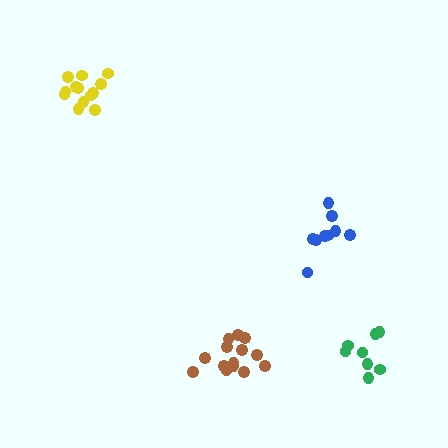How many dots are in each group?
Group 1: 8 dots, Group 2: 9 dots, Group 3: 13 dots, Group 4: 14 dots (44 total).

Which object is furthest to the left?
The yellow cluster is leftmost.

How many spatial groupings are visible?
There are 4 spatial groupings.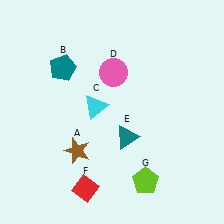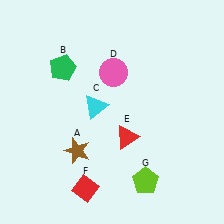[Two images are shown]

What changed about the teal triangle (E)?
In Image 1, E is teal. In Image 2, it changed to red.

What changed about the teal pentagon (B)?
In Image 1, B is teal. In Image 2, it changed to green.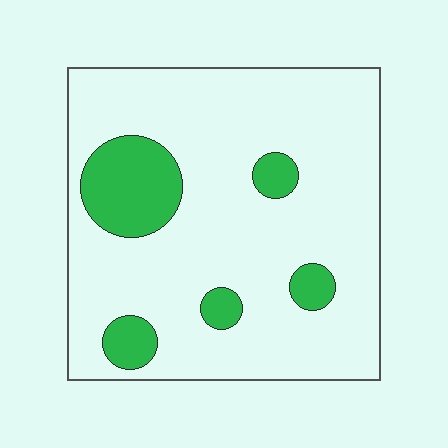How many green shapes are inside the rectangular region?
5.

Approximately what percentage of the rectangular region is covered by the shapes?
Approximately 15%.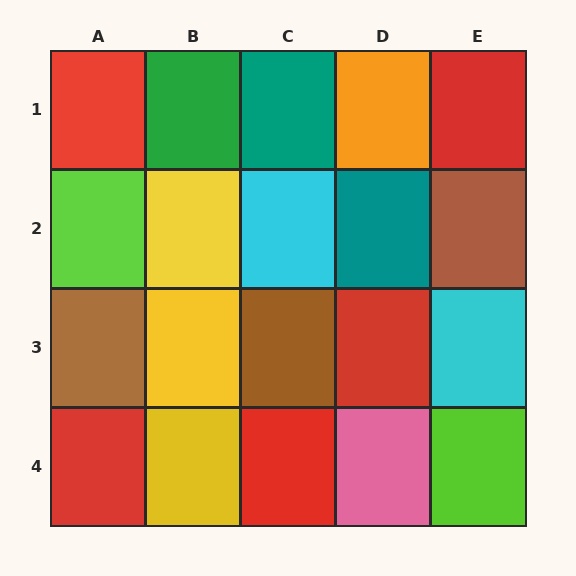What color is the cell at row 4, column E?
Lime.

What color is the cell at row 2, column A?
Lime.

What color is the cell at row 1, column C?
Teal.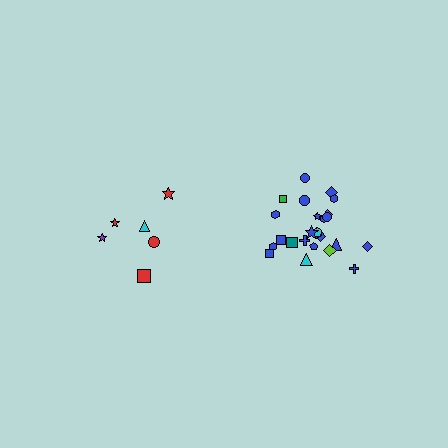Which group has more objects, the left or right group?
The right group.